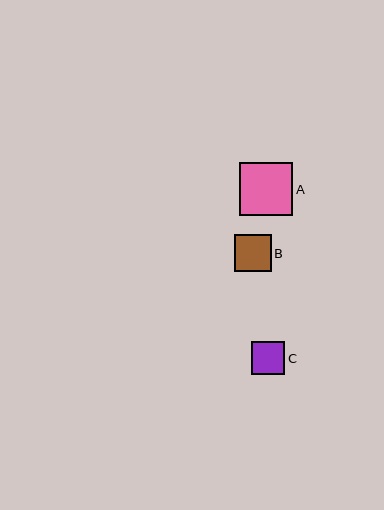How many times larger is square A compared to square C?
Square A is approximately 1.6 times the size of square C.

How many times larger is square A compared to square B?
Square A is approximately 1.5 times the size of square B.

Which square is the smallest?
Square C is the smallest with a size of approximately 33 pixels.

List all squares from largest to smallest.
From largest to smallest: A, B, C.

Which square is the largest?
Square A is the largest with a size of approximately 53 pixels.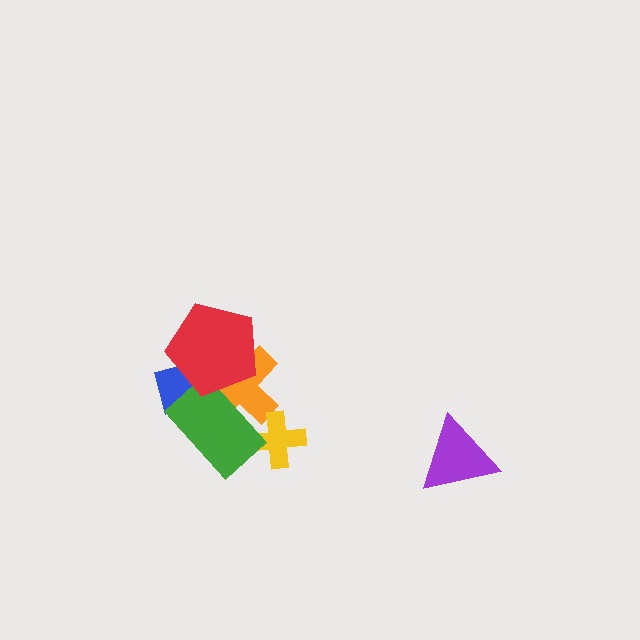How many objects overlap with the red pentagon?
3 objects overlap with the red pentagon.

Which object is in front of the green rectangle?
The red pentagon is in front of the green rectangle.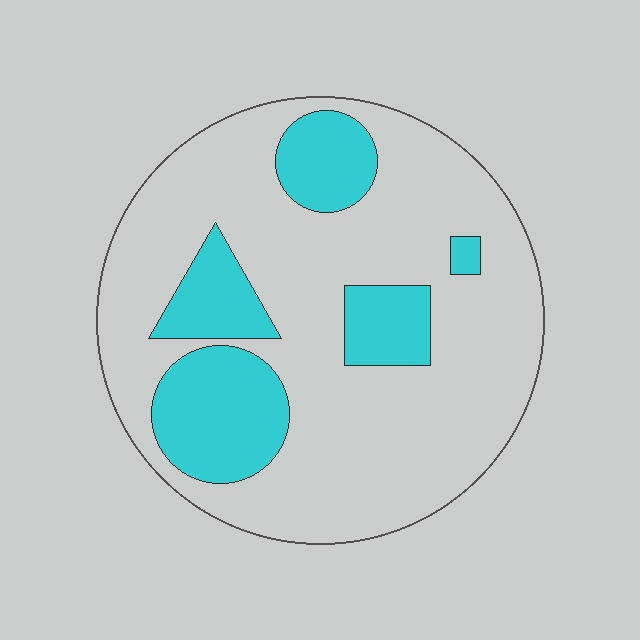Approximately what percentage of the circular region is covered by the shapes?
Approximately 25%.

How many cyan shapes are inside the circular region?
5.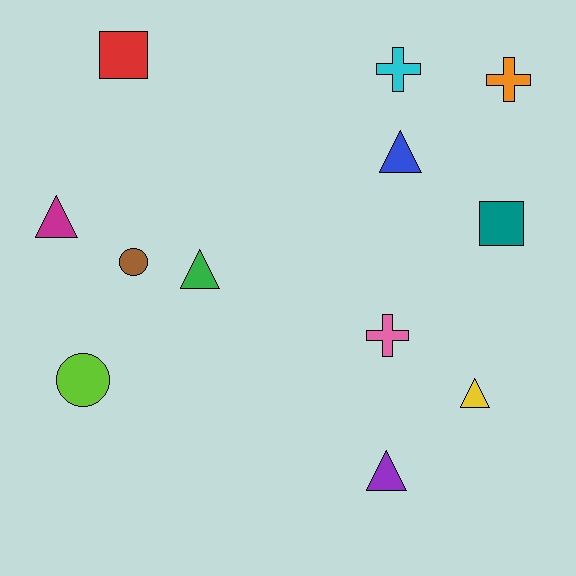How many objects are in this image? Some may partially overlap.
There are 12 objects.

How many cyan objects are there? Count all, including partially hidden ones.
There is 1 cyan object.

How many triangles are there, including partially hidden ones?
There are 5 triangles.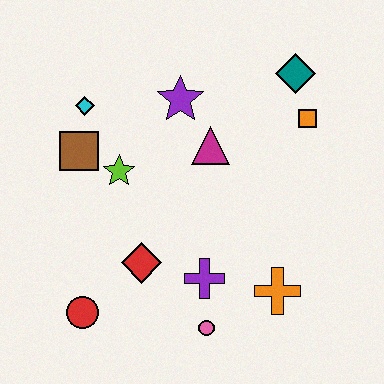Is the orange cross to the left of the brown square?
No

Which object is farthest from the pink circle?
The teal diamond is farthest from the pink circle.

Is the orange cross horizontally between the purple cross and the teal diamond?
Yes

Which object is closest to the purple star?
The magenta triangle is closest to the purple star.